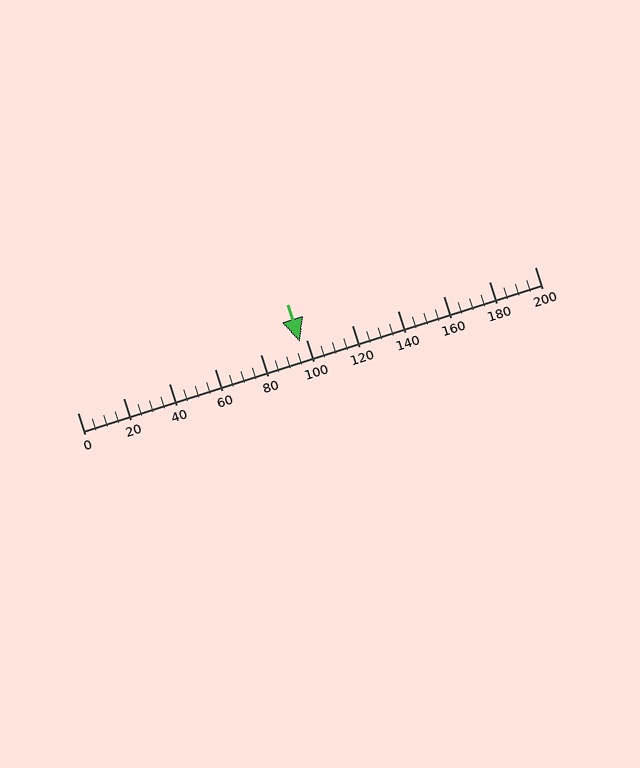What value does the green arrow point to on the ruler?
The green arrow points to approximately 97.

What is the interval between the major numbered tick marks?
The major tick marks are spaced 20 units apart.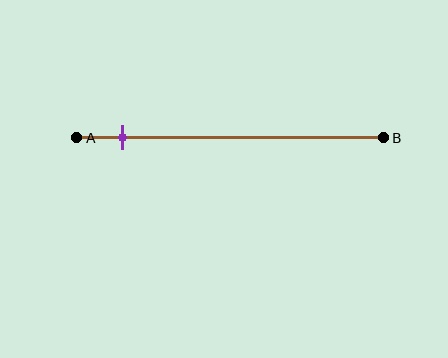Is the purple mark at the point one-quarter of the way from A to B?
No, the mark is at about 15% from A, not at the 25% one-quarter point.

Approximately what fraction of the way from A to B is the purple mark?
The purple mark is approximately 15% of the way from A to B.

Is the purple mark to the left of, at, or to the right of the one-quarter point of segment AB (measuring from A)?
The purple mark is to the left of the one-quarter point of segment AB.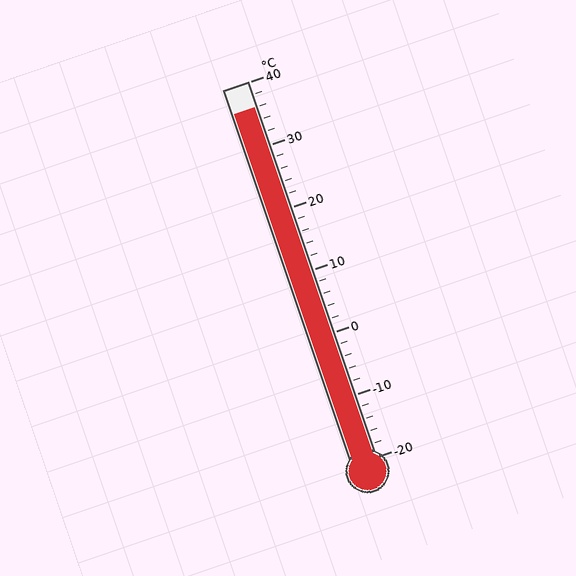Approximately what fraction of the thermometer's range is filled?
The thermometer is filled to approximately 95% of its range.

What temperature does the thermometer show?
The thermometer shows approximately 36°C.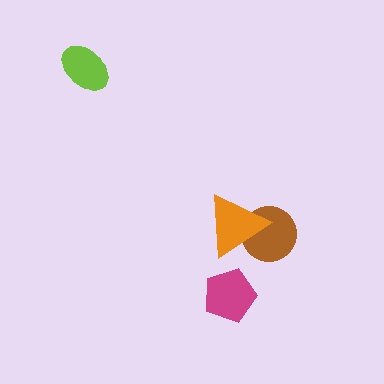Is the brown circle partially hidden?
Yes, it is partially covered by another shape.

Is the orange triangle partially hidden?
No, no other shape covers it.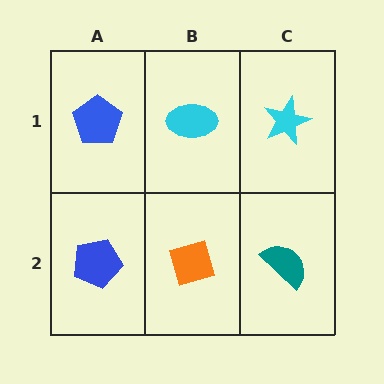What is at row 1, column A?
A blue pentagon.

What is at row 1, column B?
A cyan ellipse.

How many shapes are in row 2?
3 shapes.